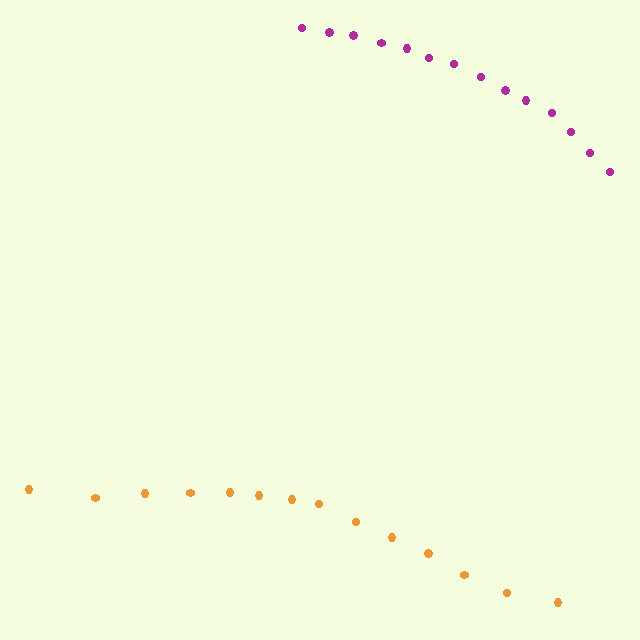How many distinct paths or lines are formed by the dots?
There are 2 distinct paths.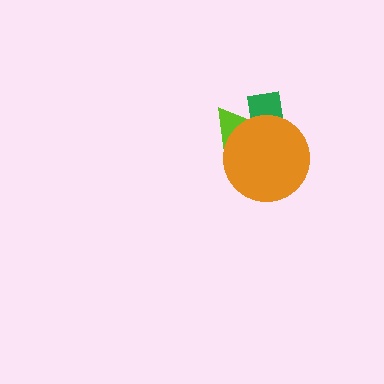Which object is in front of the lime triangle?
The orange circle is in front of the lime triangle.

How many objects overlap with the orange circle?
2 objects overlap with the orange circle.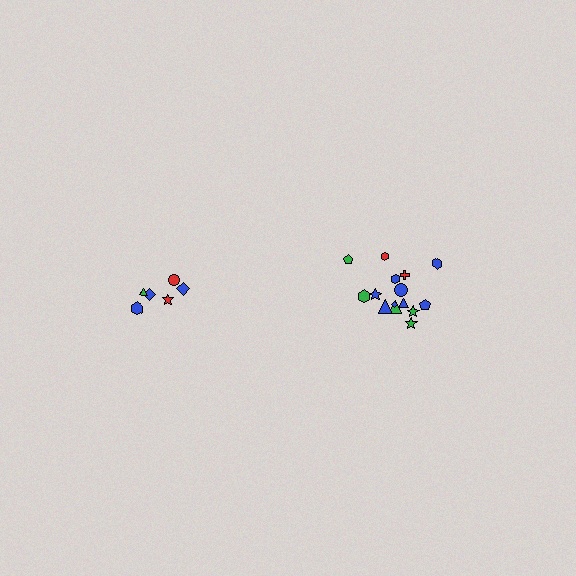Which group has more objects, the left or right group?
The right group.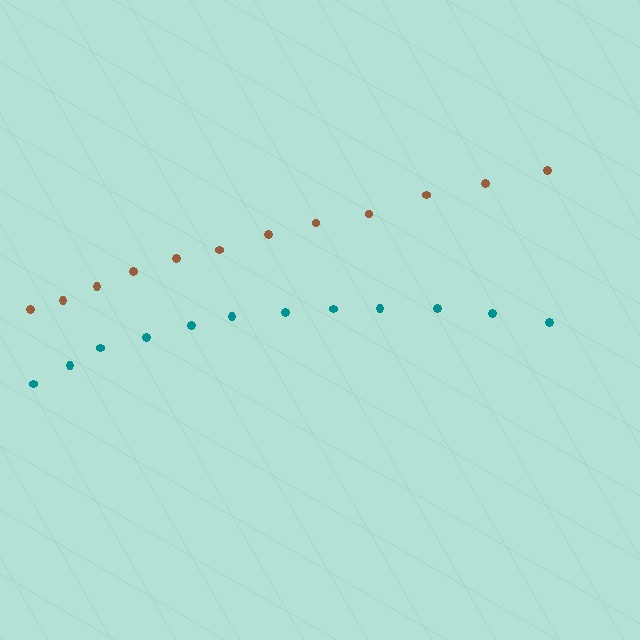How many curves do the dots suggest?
There are 2 distinct paths.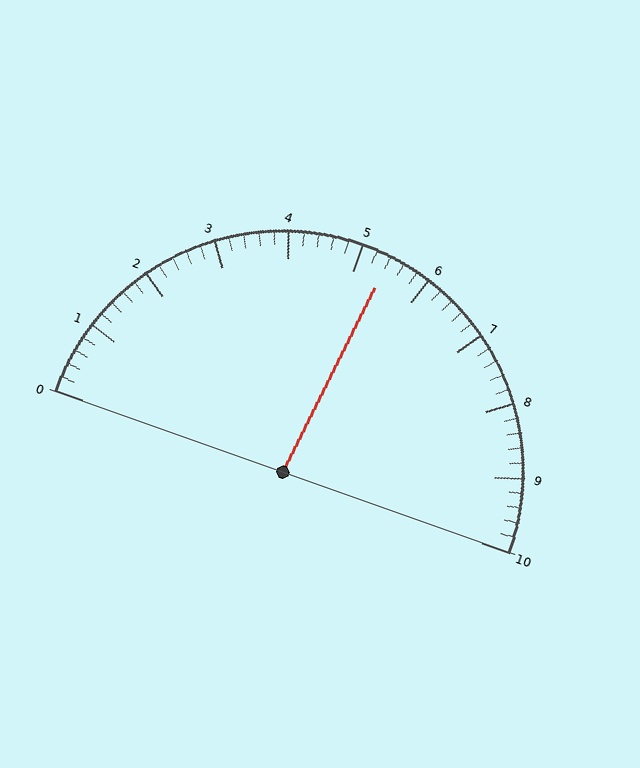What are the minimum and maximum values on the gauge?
The gauge ranges from 0 to 10.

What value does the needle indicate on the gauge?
The needle indicates approximately 5.4.